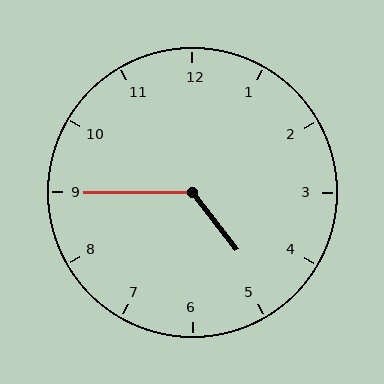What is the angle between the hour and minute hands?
Approximately 128 degrees.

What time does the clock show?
4:45.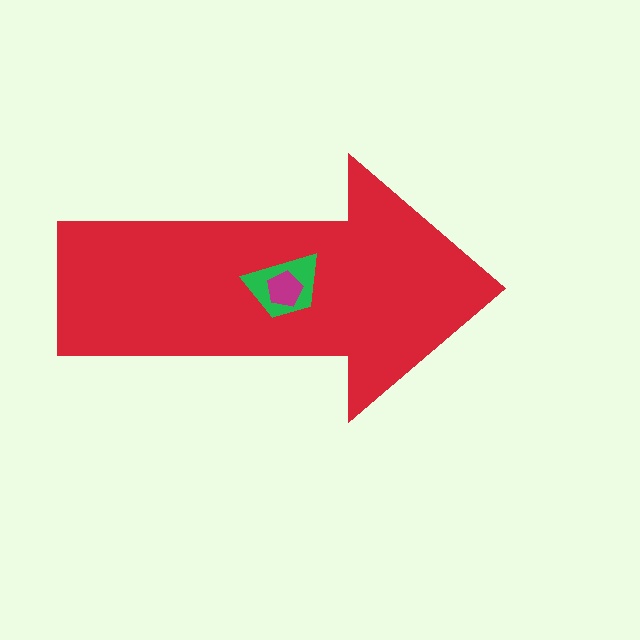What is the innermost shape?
The magenta pentagon.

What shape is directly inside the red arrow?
The green trapezoid.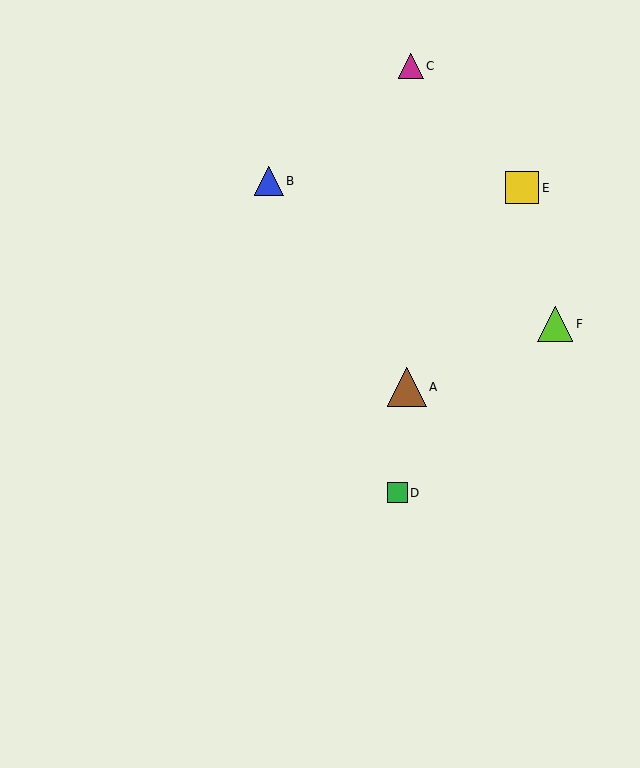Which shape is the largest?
The brown triangle (labeled A) is the largest.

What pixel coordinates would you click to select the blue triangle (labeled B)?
Click at (269, 181) to select the blue triangle B.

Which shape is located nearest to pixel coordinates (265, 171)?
The blue triangle (labeled B) at (269, 181) is nearest to that location.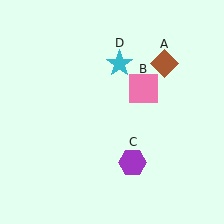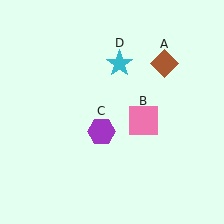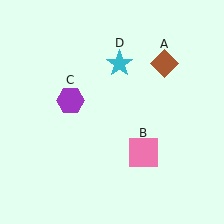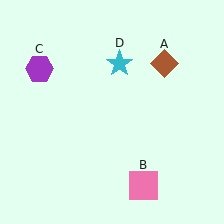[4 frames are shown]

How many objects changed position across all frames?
2 objects changed position: pink square (object B), purple hexagon (object C).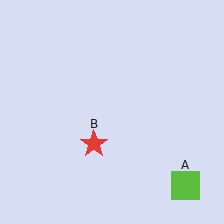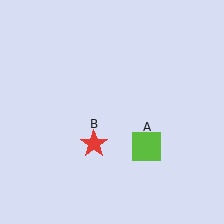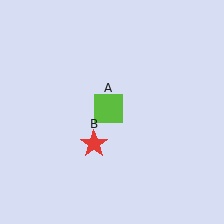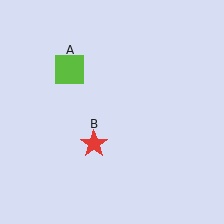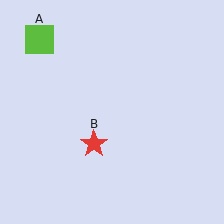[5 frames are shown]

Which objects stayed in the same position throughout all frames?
Red star (object B) remained stationary.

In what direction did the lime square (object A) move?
The lime square (object A) moved up and to the left.